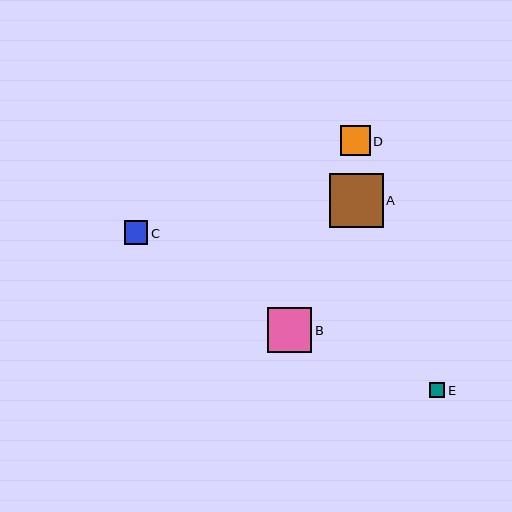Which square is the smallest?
Square E is the smallest with a size of approximately 15 pixels.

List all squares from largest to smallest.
From largest to smallest: A, B, D, C, E.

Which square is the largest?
Square A is the largest with a size of approximately 54 pixels.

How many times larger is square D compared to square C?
Square D is approximately 1.2 times the size of square C.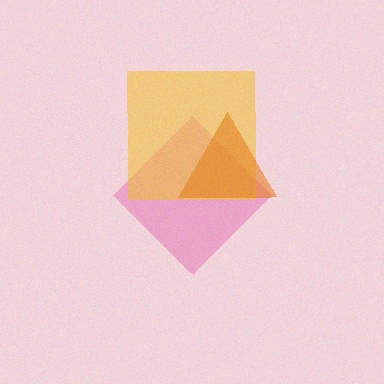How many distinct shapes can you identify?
There are 3 distinct shapes: a pink diamond, a yellow square, an orange triangle.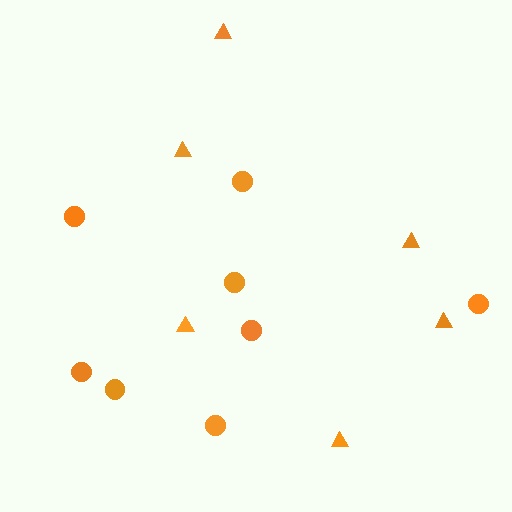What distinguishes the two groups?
There are 2 groups: one group of circles (8) and one group of triangles (6).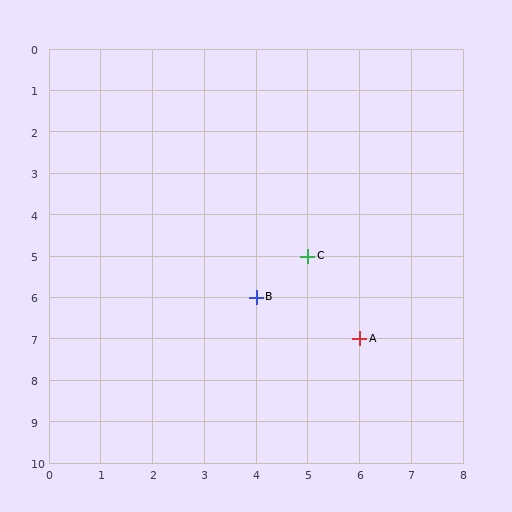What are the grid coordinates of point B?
Point B is at grid coordinates (4, 6).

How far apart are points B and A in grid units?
Points B and A are 2 columns and 1 row apart (about 2.2 grid units diagonally).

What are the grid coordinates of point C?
Point C is at grid coordinates (5, 5).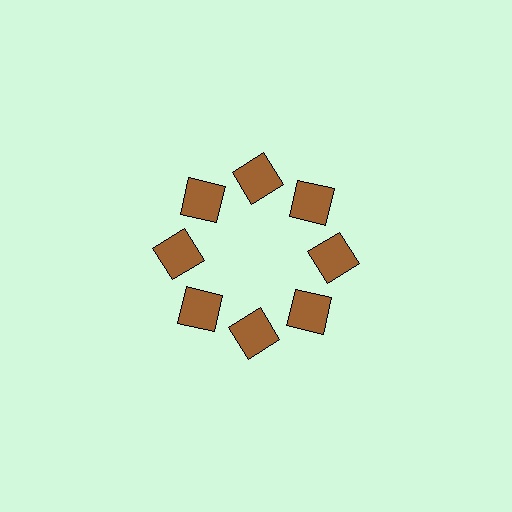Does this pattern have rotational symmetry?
Yes, this pattern has 8-fold rotational symmetry. It looks the same after rotating 45 degrees around the center.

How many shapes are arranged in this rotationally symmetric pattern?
There are 8 shapes, arranged in 8 groups of 1.